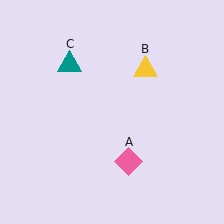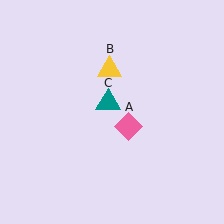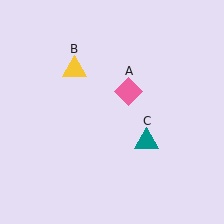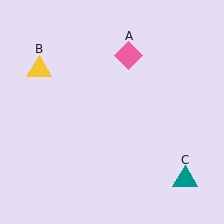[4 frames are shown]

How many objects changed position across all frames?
3 objects changed position: pink diamond (object A), yellow triangle (object B), teal triangle (object C).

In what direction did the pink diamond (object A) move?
The pink diamond (object A) moved up.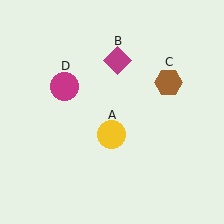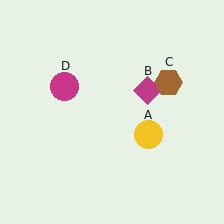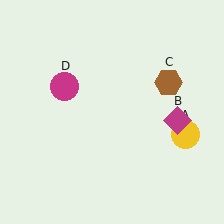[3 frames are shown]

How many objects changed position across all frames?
2 objects changed position: yellow circle (object A), magenta diamond (object B).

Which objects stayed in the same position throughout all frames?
Brown hexagon (object C) and magenta circle (object D) remained stationary.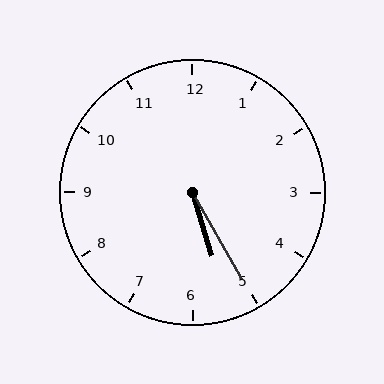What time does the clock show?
5:25.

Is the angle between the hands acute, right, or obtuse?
It is acute.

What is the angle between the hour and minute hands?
Approximately 12 degrees.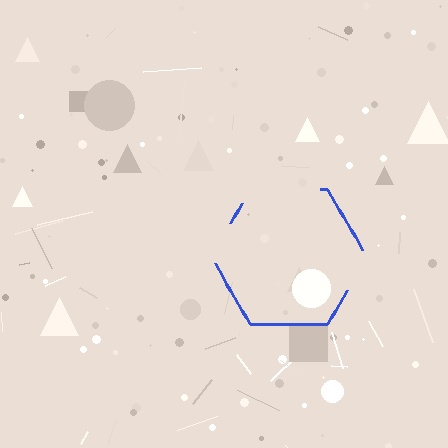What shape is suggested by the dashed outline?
The dashed outline suggests a hexagon.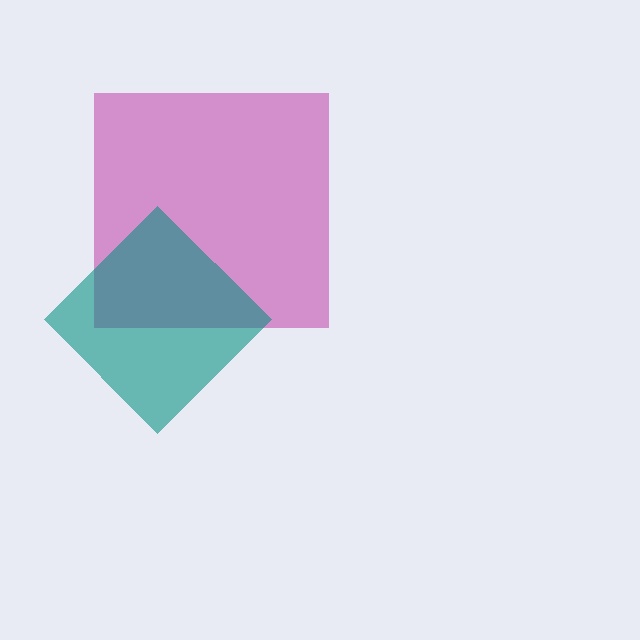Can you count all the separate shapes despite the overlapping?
Yes, there are 2 separate shapes.